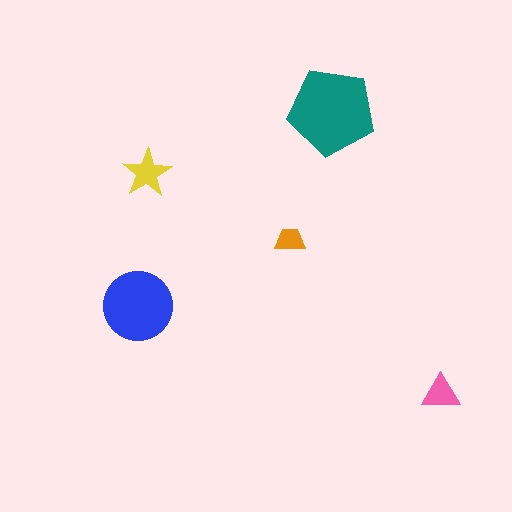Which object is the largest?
The teal pentagon.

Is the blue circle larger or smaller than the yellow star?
Larger.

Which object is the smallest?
The orange trapezoid.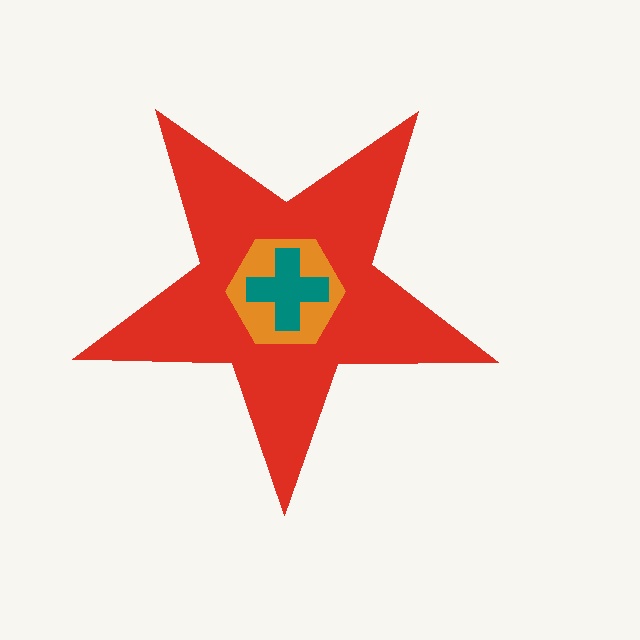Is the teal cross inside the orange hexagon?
Yes.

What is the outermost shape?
The red star.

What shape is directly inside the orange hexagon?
The teal cross.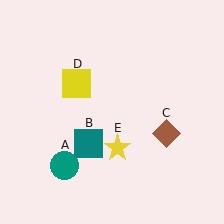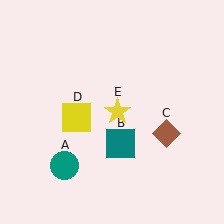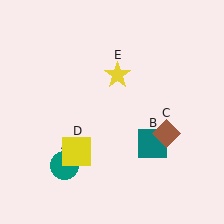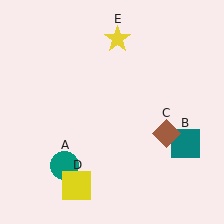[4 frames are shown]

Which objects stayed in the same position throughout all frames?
Teal circle (object A) and brown diamond (object C) remained stationary.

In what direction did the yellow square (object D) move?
The yellow square (object D) moved down.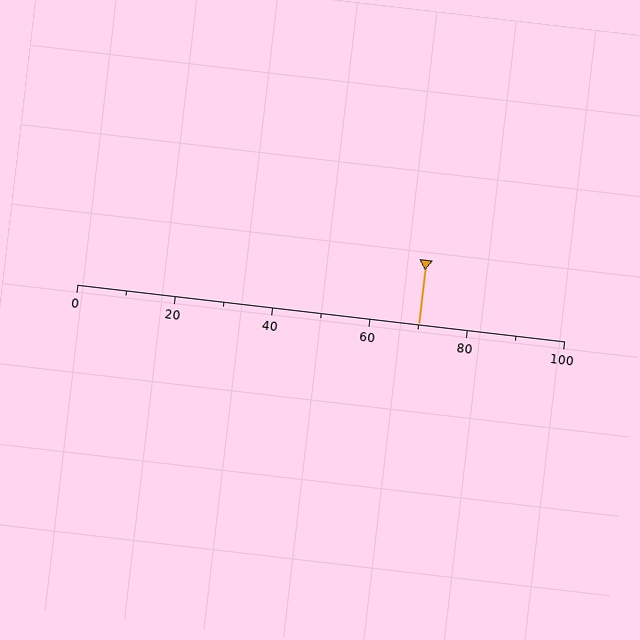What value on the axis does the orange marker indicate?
The marker indicates approximately 70.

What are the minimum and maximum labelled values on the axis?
The axis runs from 0 to 100.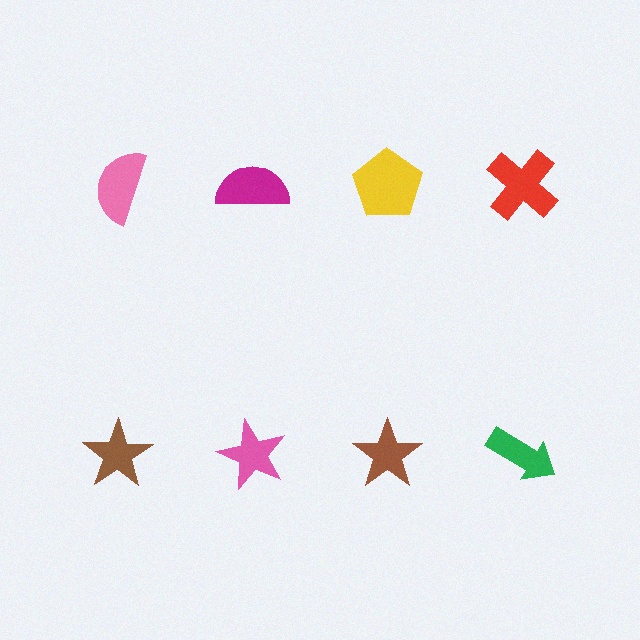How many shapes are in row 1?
4 shapes.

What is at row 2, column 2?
A pink star.